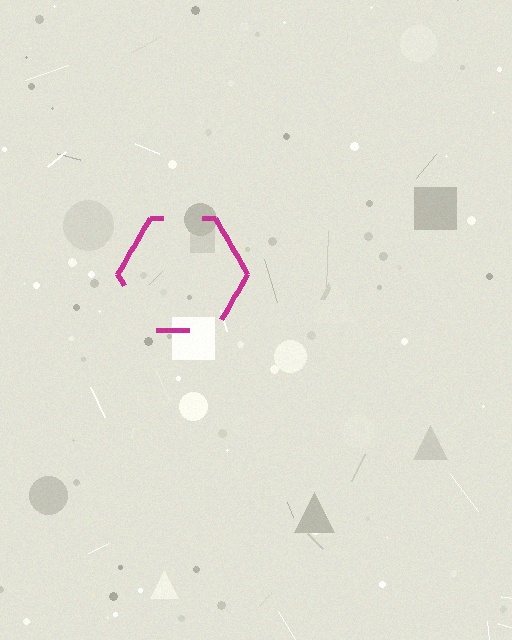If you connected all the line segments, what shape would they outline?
They would outline a hexagon.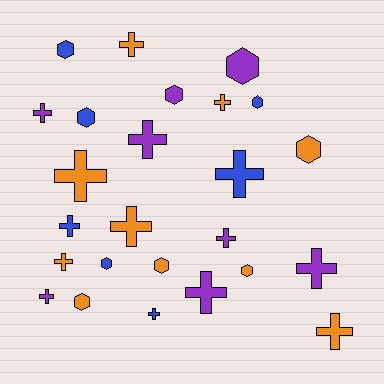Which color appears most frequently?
Orange, with 10 objects.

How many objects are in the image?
There are 25 objects.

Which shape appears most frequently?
Cross, with 15 objects.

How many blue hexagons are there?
There are 4 blue hexagons.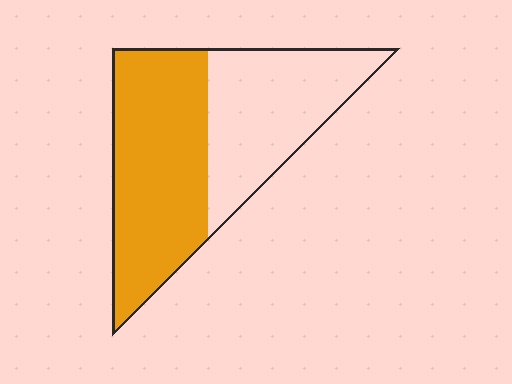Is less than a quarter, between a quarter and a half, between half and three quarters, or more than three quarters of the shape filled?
Between half and three quarters.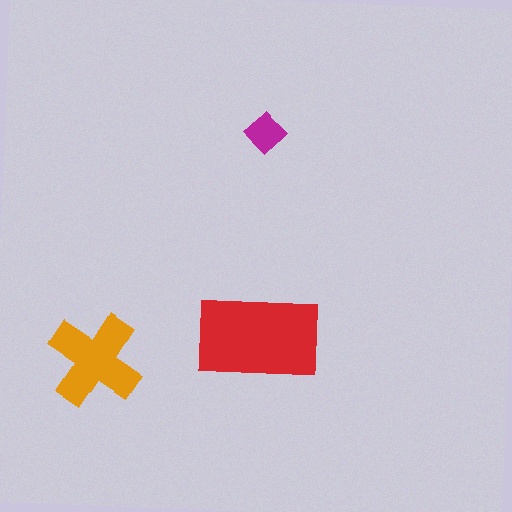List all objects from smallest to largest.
The magenta diamond, the orange cross, the red rectangle.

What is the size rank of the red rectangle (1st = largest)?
1st.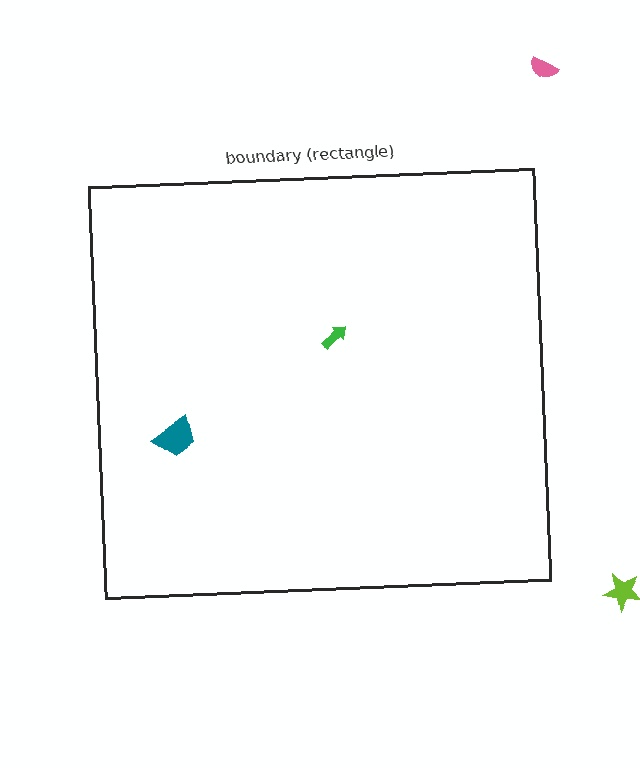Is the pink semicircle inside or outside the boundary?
Outside.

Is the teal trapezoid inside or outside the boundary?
Inside.